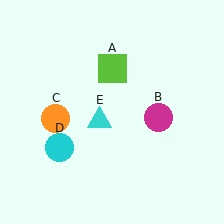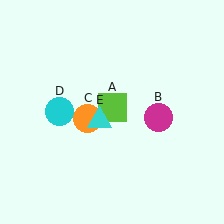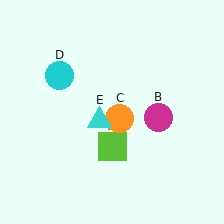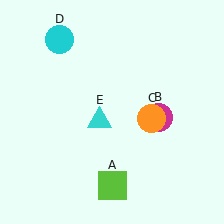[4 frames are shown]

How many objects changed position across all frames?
3 objects changed position: lime square (object A), orange circle (object C), cyan circle (object D).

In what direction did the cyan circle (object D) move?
The cyan circle (object D) moved up.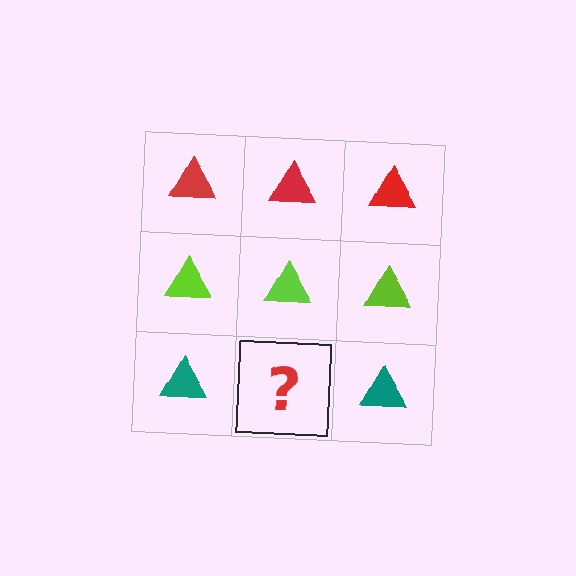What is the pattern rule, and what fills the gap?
The rule is that each row has a consistent color. The gap should be filled with a teal triangle.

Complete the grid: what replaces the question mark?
The question mark should be replaced with a teal triangle.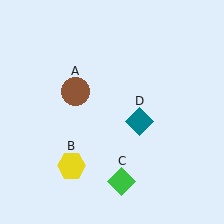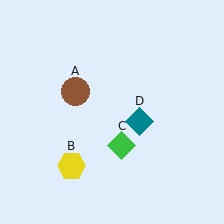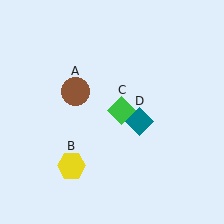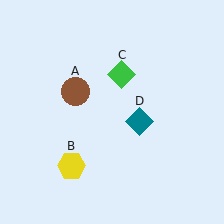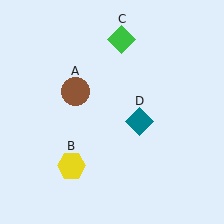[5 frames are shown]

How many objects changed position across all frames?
1 object changed position: green diamond (object C).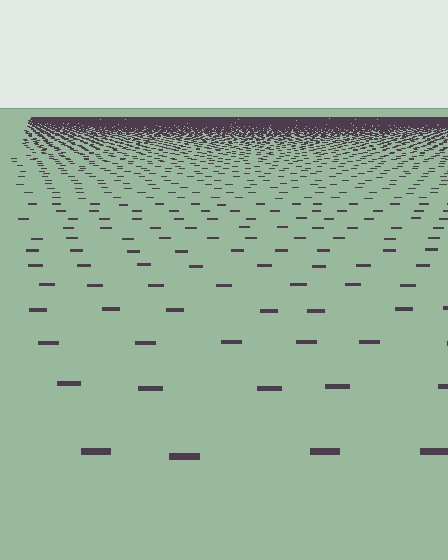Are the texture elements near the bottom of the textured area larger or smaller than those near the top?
Larger. Near the bottom, elements are closer to the viewer and appear at a bigger on-screen size.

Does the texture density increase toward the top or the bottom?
Density increases toward the top.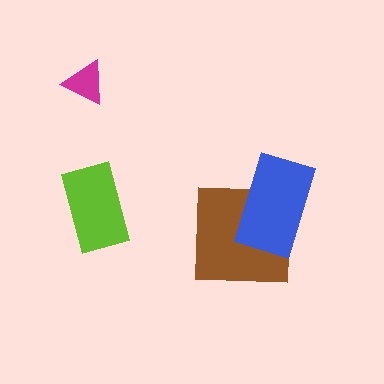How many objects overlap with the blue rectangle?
1 object overlaps with the blue rectangle.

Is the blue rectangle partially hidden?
No, no other shape covers it.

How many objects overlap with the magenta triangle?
0 objects overlap with the magenta triangle.